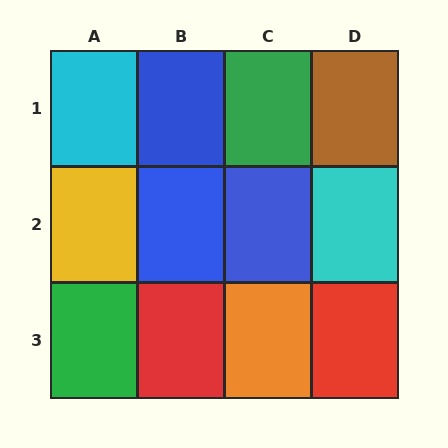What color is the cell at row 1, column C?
Green.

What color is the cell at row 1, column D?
Brown.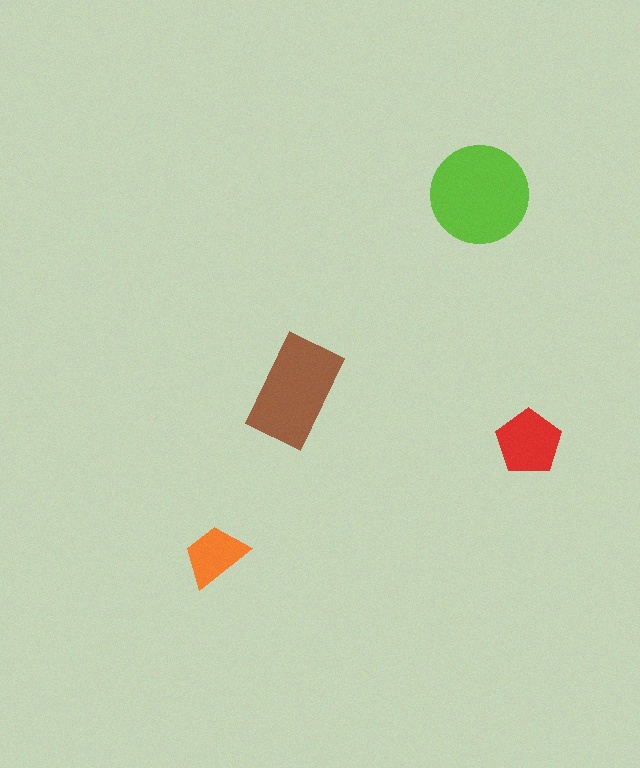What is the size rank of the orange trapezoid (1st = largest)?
4th.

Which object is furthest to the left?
The orange trapezoid is leftmost.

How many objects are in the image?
There are 4 objects in the image.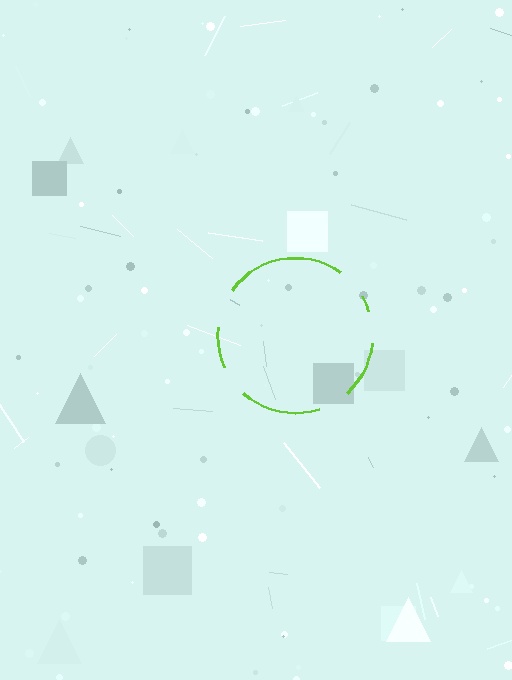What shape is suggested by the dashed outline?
The dashed outline suggests a circle.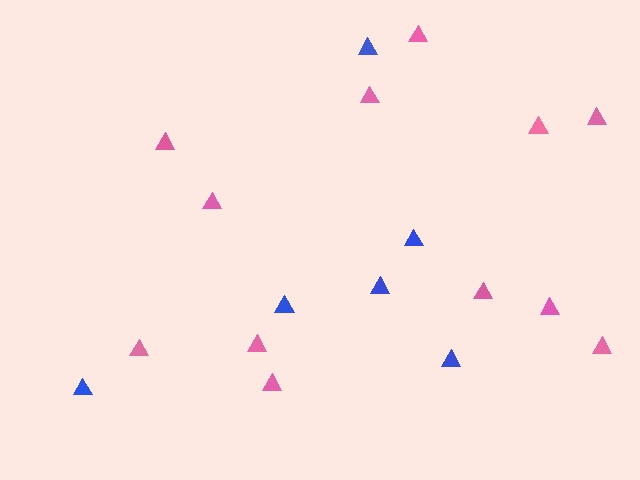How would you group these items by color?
There are 2 groups: one group of blue triangles (6) and one group of pink triangles (12).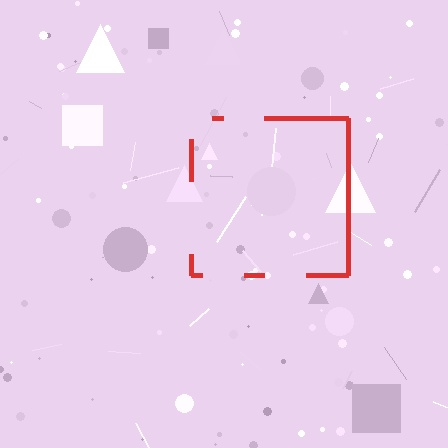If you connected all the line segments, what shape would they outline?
They would outline a square.